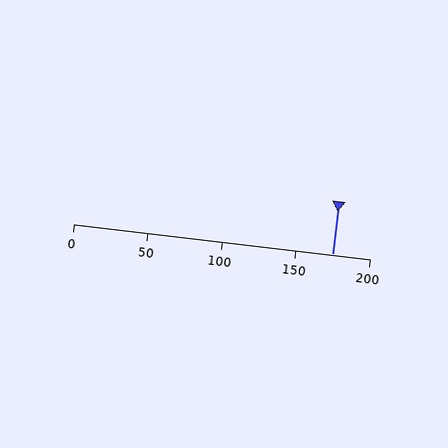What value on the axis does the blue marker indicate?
The marker indicates approximately 175.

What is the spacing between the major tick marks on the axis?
The major ticks are spaced 50 apart.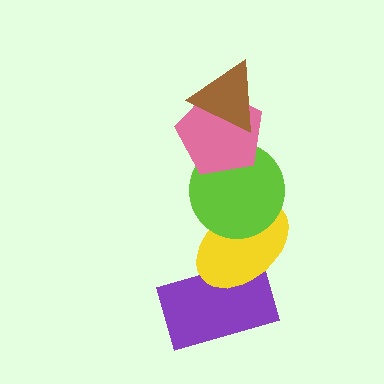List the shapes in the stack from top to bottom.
From top to bottom: the brown triangle, the pink pentagon, the lime circle, the yellow ellipse, the purple rectangle.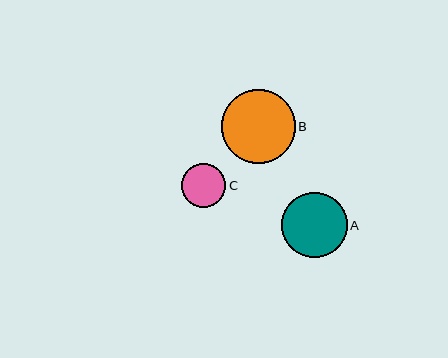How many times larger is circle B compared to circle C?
Circle B is approximately 1.7 times the size of circle C.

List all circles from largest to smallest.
From largest to smallest: B, A, C.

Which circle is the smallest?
Circle C is the smallest with a size of approximately 44 pixels.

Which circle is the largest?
Circle B is the largest with a size of approximately 74 pixels.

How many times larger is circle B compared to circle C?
Circle B is approximately 1.7 times the size of circle C.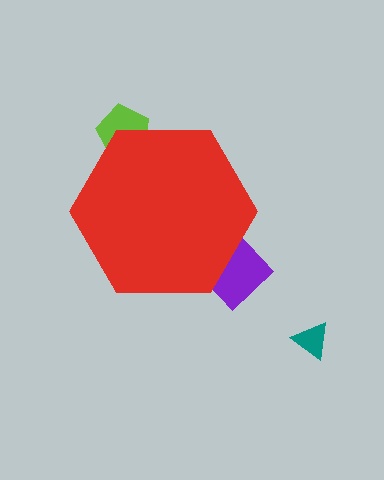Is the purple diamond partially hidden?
Yes, the purple diamond is partially hidden behind the red hexagon.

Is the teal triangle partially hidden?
No, the teal triangle is fully visible.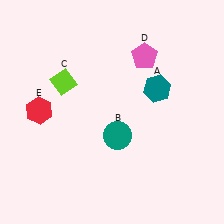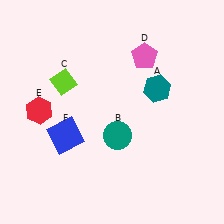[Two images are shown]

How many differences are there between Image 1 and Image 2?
There is 1 difference between the two images.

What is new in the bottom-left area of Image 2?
A blue square (F) was added in the bottom-left area of Image 2.